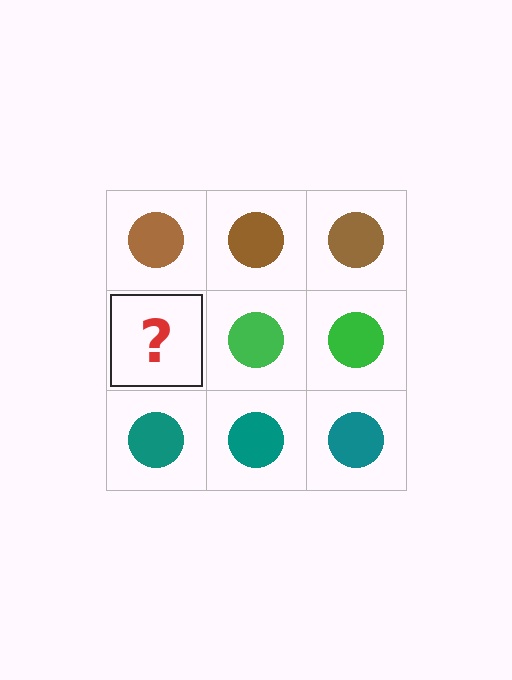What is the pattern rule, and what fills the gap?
The rule is that each row has a consistent color. The gap should be filled with a green circle.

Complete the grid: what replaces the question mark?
The question mark should be replaced with a green circle.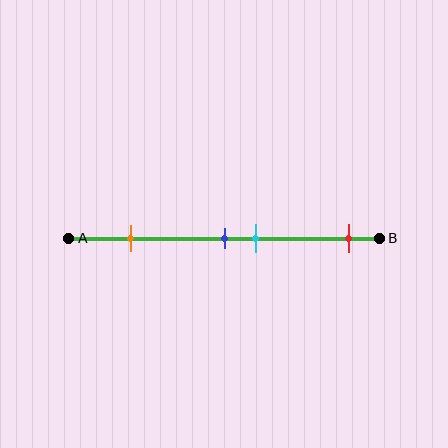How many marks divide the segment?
There are 4 marks dividing the segment.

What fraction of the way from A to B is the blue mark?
The blue mark is approximately 50% (0.5) of the way from A to B.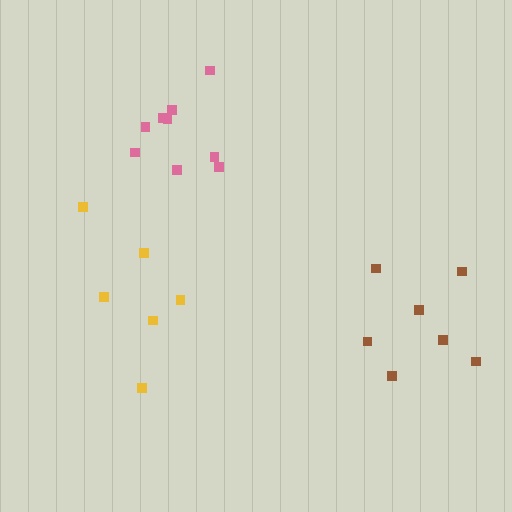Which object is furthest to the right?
The brown cluster is rightmost.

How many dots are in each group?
Group 1: 9 dots, Group 2: 7 dots, Group 3: 6 dots (22 total).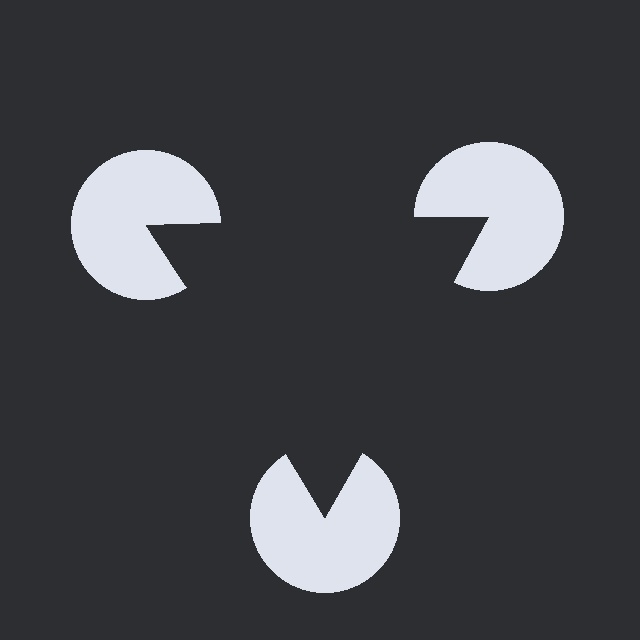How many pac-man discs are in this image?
There are 3 — one at each vertex of the illusory triangle.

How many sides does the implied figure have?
3 sides.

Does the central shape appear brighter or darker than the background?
It typically appears slightly darker than the background, even though no actual brightness change is drawn.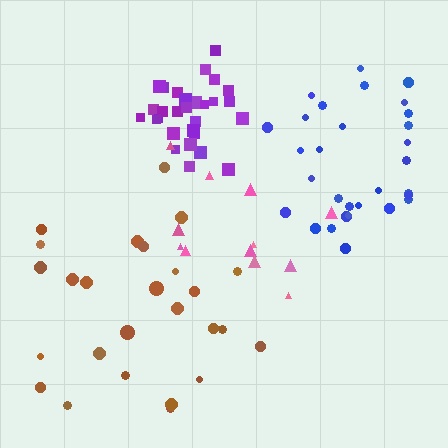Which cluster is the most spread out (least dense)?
Pink.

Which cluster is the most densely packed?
Purple.